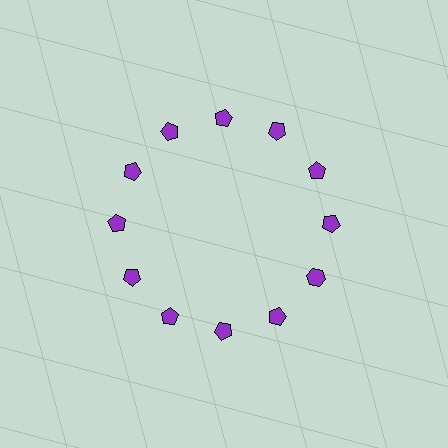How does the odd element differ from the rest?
It has a different shape: hexagon instead of pentagon.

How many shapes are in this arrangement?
There are 12 shapes arranged in a ring pattern.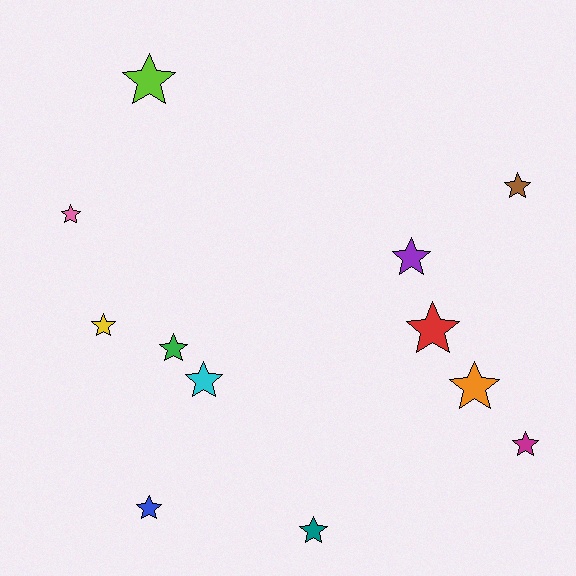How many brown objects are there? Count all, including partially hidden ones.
There is 1 brown object.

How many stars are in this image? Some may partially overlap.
There are 12 stars.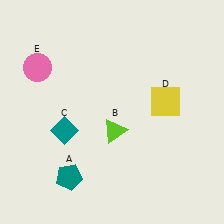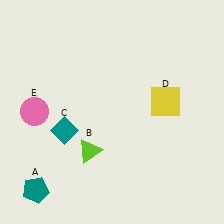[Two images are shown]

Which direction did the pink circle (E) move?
The pink circle (E) moved down.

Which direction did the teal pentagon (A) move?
The teal pentagon (A) moved left.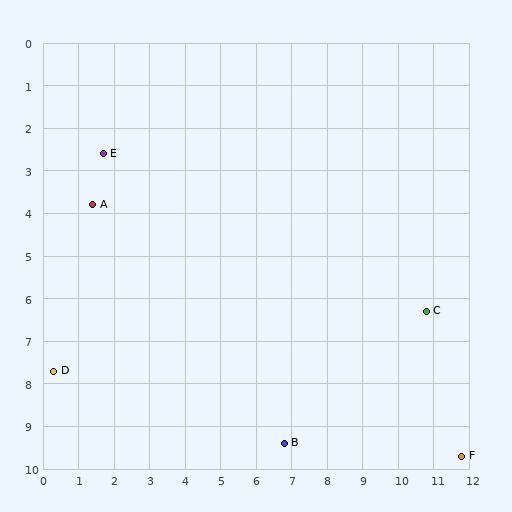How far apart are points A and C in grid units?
Points A and C are about 9.7 grid units apart.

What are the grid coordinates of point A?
Point A is at approximately (1.4, 3.8).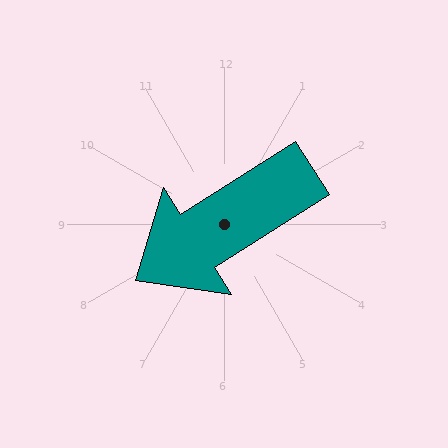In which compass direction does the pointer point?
Southwest.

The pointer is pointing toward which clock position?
Roughly 8 o'clock.